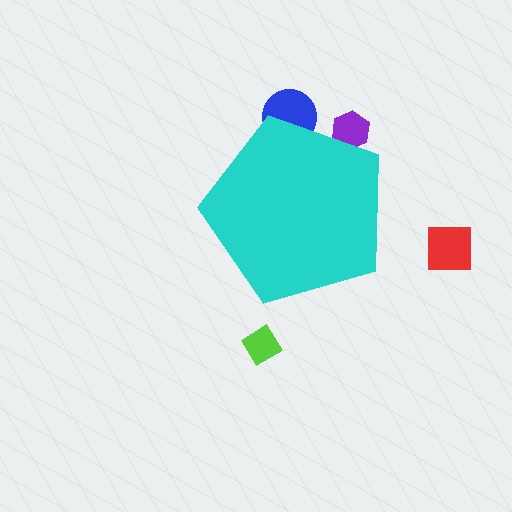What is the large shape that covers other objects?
A cyan pentagon.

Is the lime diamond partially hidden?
No, the lime diamond is fully visible.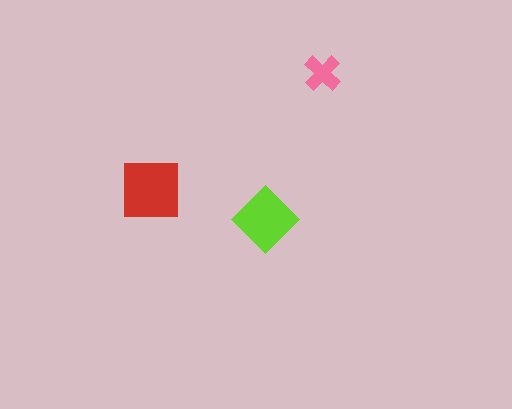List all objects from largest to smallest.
The red square, the lime diamond, the pink cross.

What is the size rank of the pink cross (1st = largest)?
3rd.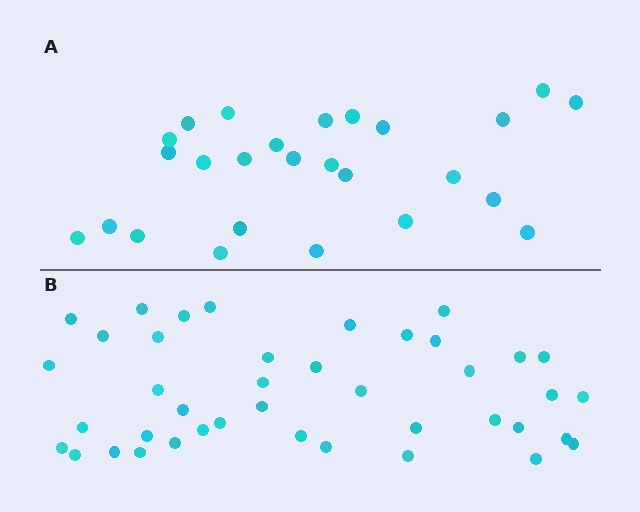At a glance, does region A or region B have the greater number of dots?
Region B (the bottom region) has more dots.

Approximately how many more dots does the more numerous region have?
Region B has approximately 15 more dots than region A.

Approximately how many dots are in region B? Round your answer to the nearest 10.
About 40 dots. (The exact count is 41, which rounds to 40.)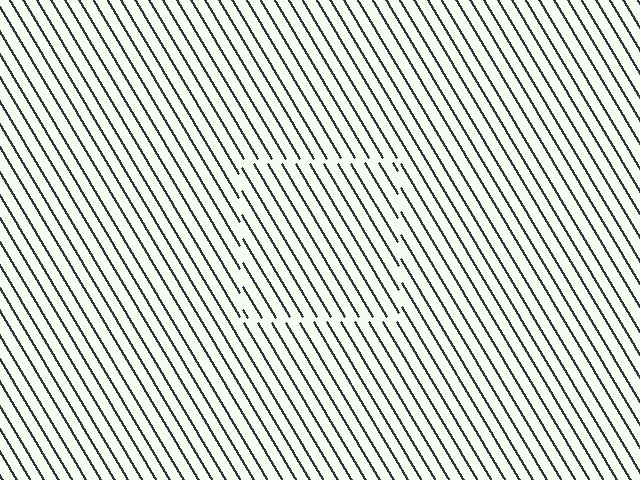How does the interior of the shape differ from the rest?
The interior of the shape contains the same grating, shifted by half a period — the contour is defined by the phase discontinuity where line-ends from the inner and outer gratings abut.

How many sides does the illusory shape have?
4 sides — the line-ends trace a square.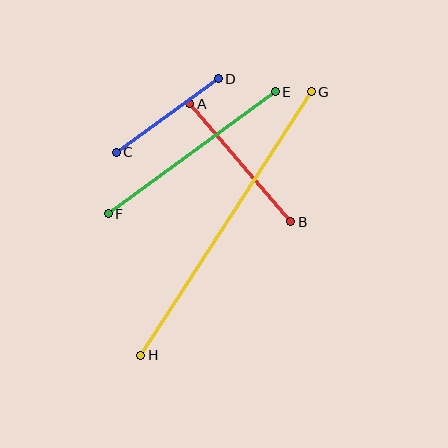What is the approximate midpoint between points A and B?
The midpoint is at approximately (240, 163) pixels.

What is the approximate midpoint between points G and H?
The midpoint is at approximately (226, 223) pixels.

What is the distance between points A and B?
The distance is approximately 155 pixels.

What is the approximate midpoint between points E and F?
The midpoint is at approximately (192, 153) pixels.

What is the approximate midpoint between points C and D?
The midpoint is at approximately (167, 116) pixels.